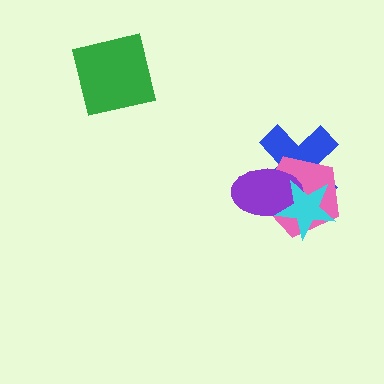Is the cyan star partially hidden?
No, no other shape covers it.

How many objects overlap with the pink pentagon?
3 objects overlap with the pink pentagon.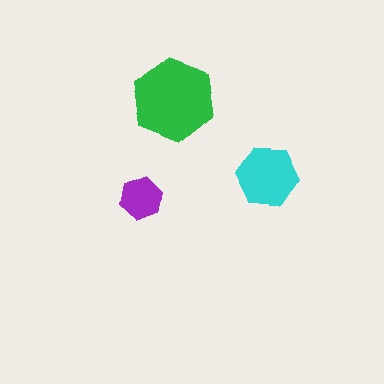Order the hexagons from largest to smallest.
the green one, the cyan one, the purple one.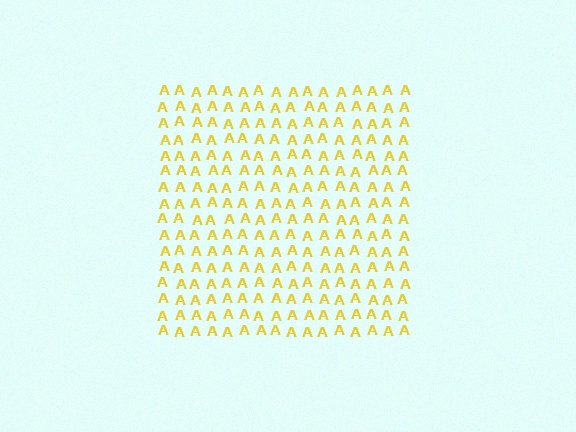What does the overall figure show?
The overall figure shows a square.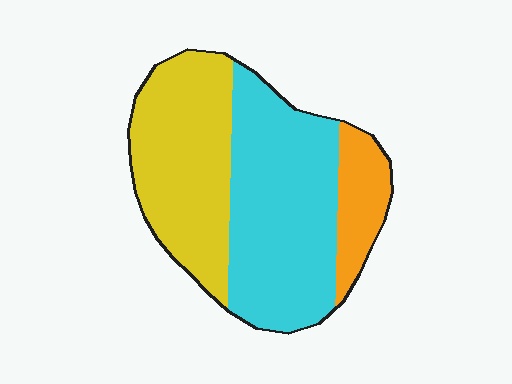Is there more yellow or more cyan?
Cyan.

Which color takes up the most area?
Cyan, at roughly 50%.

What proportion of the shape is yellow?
Yellow takes up between a quarter and a half of the shape.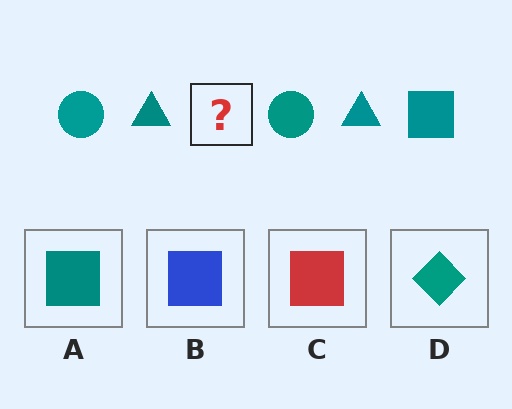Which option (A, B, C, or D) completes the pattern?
A.